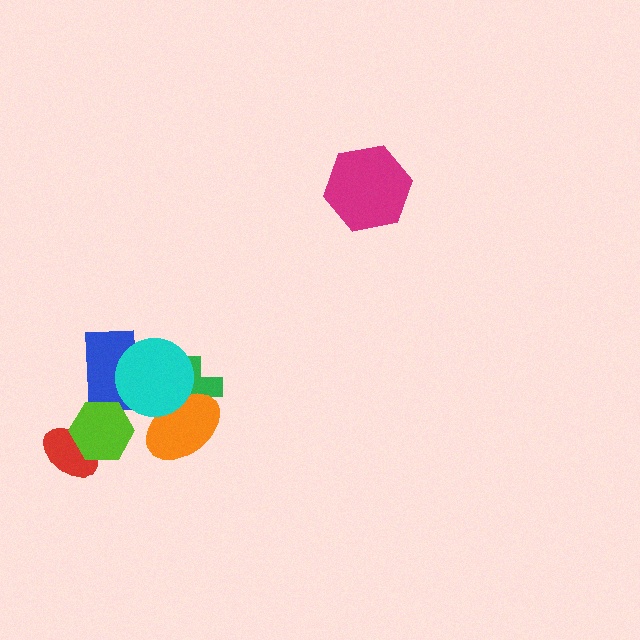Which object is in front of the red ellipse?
The lime hexagon is in front of the red ellipse.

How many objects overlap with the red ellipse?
1 object overlaps with the red ellipse.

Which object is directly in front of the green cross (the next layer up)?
The orange ellipse is directly in front of the green cross.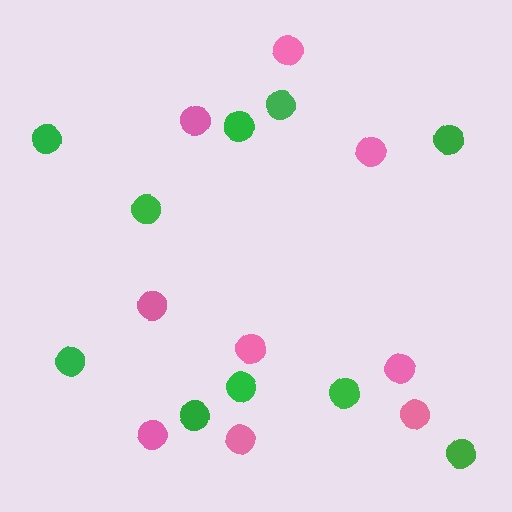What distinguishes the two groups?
There are 2 groups: one group of green circles (10) and one group of pink circles (9).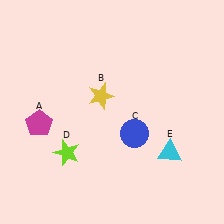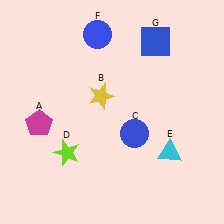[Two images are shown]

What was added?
A blue circle (F), a blue square (G) were added in Image 2.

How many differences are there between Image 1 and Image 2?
There are 2 differences between the two images.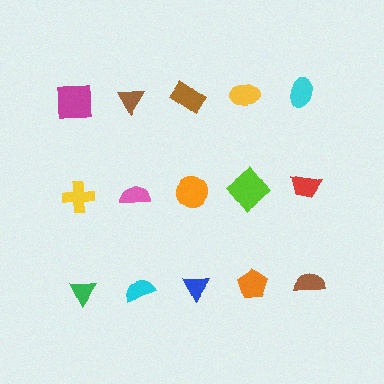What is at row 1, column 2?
A brown triangle.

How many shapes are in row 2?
5 shapes.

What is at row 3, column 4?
An orange pentagon.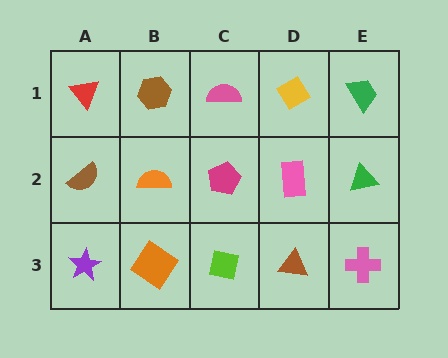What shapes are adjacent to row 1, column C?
A magenta pentagon (row 2, column C), a brown hexagon (row 1, column B), a yellow diamond (row 1, column D).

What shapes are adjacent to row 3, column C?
A magenta pentagon (row 2, column C), an orange diamond (row 3, column B), a brown triangle (row 3, column D).